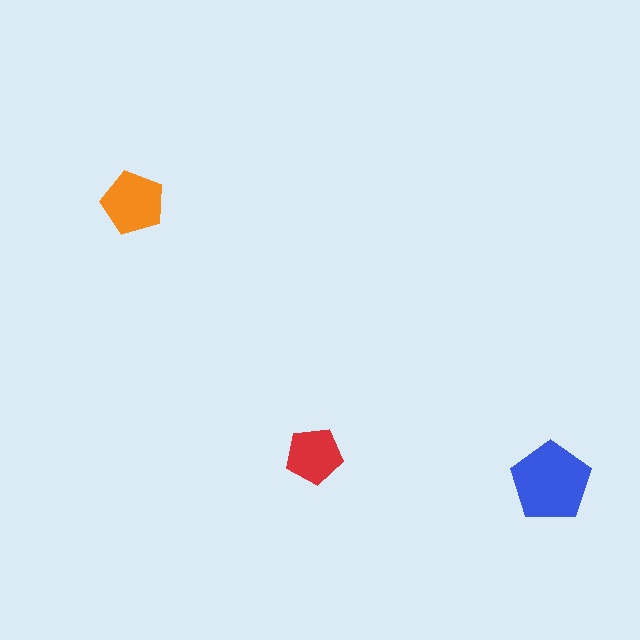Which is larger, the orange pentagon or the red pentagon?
The orange one.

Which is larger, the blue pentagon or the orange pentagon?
The blue one.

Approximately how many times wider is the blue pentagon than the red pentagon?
About 1.5 times wider.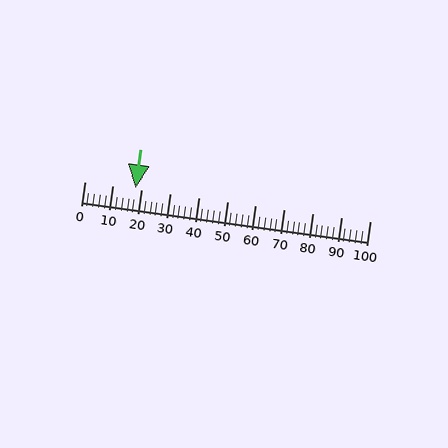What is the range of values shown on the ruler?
The ruler shows values from 0 to 100.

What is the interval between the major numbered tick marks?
The major tick marks are spaced 10 units apart.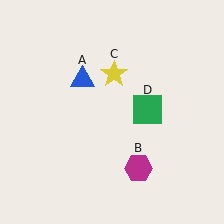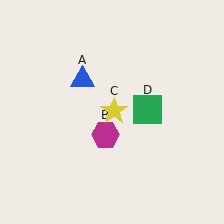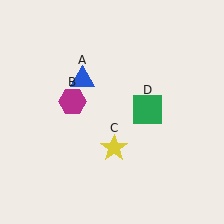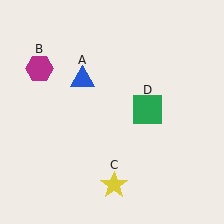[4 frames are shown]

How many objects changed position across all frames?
2 objects changed position: magenta hexagon (object B), yellow star (object C).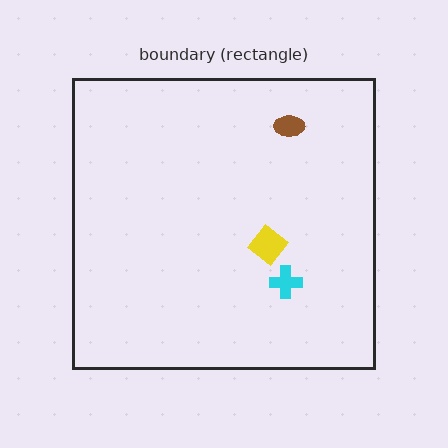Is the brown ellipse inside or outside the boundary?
Inside.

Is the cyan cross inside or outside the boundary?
Inside.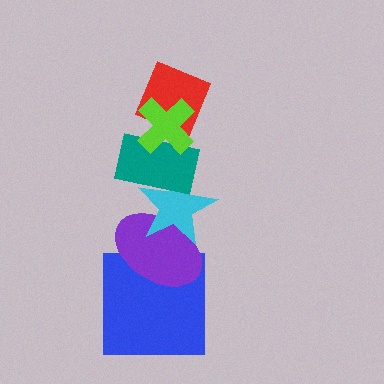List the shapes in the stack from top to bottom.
From top to bottom: the lime cross, the red diamond, the teal rectangle, the cyan star, the purple ellipse, the blue square.